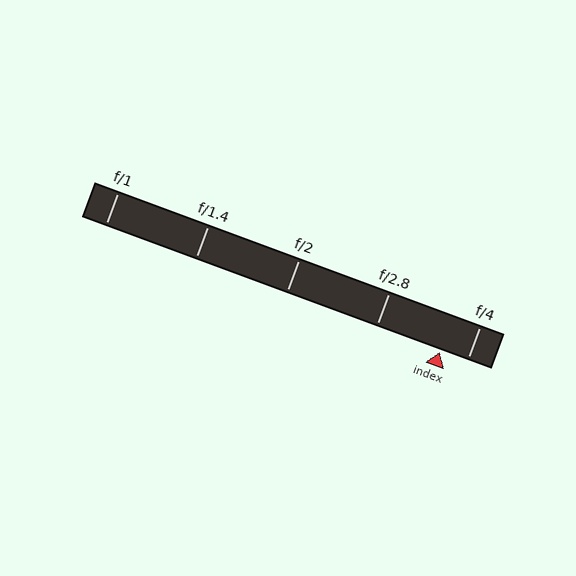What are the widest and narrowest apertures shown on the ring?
The widest aperture shown is f/1 and the narrowest is f/4.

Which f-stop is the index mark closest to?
The index mark is closest to f/4.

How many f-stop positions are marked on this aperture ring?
There are 5 f-stop positions marked.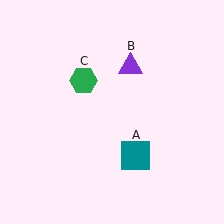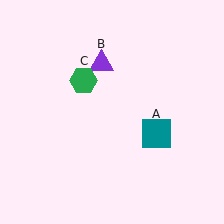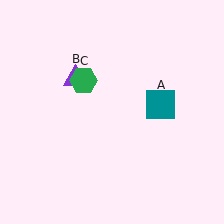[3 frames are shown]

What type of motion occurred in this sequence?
The teal square (object A), purple triangle (object B) rotated counterclockwise around the center of the scene.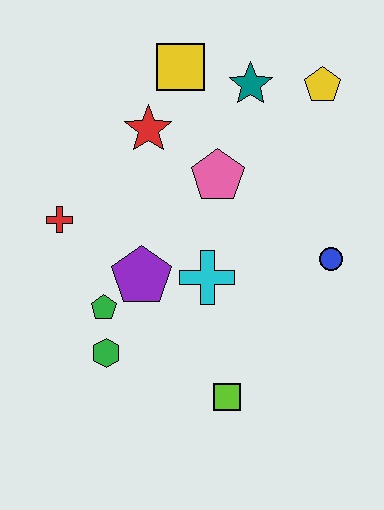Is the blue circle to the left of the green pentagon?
No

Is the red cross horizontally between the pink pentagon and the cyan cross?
No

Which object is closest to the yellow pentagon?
The teal star is closest to the yellow pentagon.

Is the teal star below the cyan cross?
No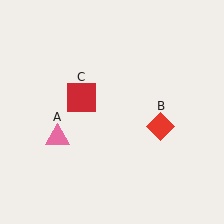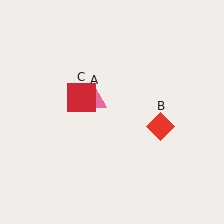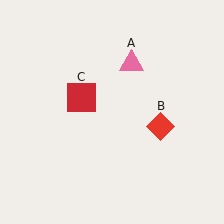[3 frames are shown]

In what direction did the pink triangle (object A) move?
The pink triangle (object A) moved up and to the right.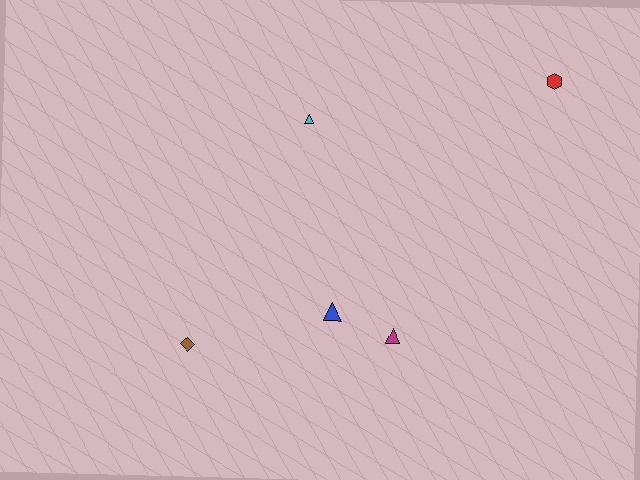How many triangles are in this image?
There are 3 triangles.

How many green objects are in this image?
There are no green objects.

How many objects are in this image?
There are 5 objects.